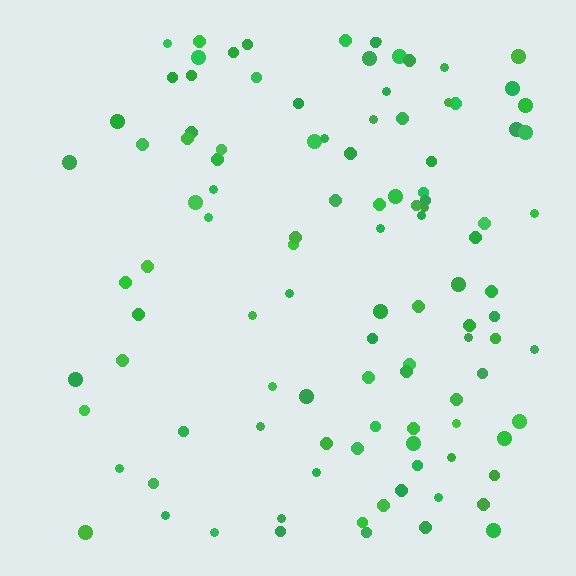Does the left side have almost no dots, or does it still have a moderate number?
Still a moderate number, just noticeably fewer than the right.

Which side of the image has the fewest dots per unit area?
The left.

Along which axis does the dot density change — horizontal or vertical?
Horizontal.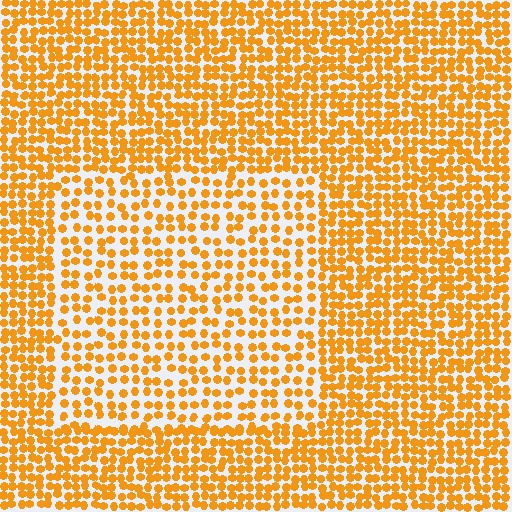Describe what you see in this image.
The image contains small orange elements arranged at two different densities. A rectangle-shaped region is visible where the elements are less densely packed than the surrounding area.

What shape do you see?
I see a rectangle.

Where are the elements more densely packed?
The elements are more densely packed outside the rectangle boundary.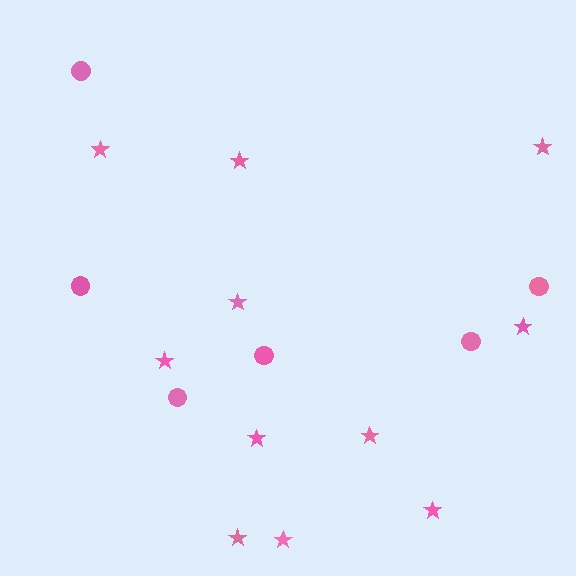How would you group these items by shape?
There are 2 groups: one group of stars (11) and one group of circles (6).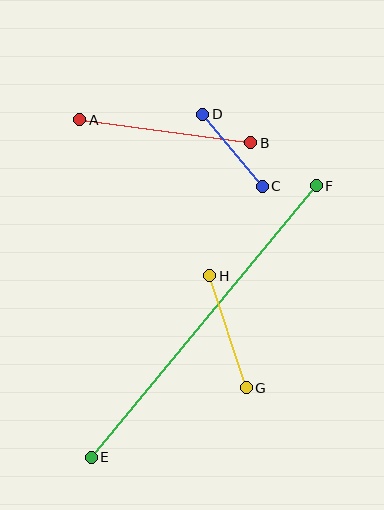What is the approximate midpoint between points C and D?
The midpoint is at approximately (232, 150) pixels.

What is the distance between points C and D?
The distance is approximately 93 pixels.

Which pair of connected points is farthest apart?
Points E and F are farthest apart.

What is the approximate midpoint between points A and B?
The midpoint is at approximately (165, 131) pixels.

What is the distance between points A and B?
The distance is approximately 173 pixels.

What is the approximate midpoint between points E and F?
The midpoint is at approximately (204, 321) pixels.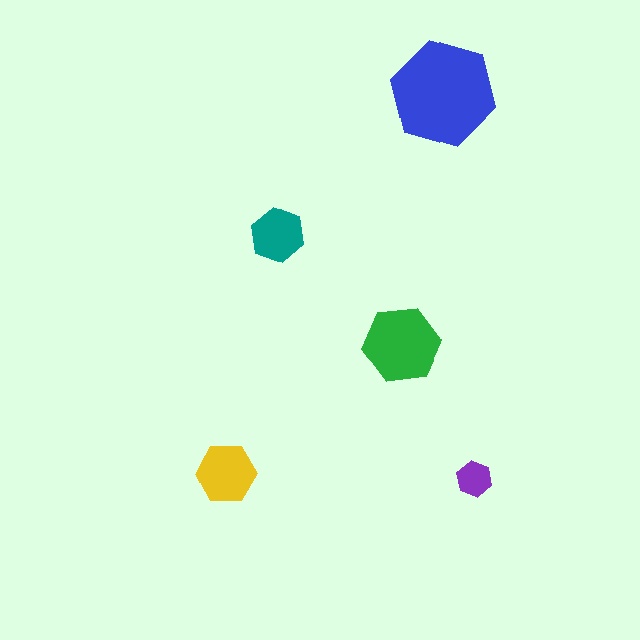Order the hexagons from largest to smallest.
the blue one, the green one, the yellow one, the teal one, the purple one.